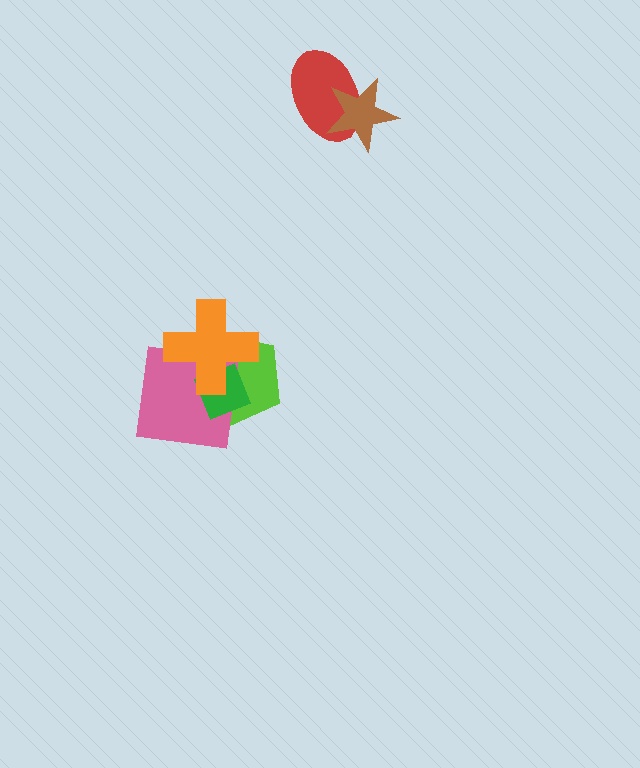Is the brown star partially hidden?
No, no other shape covers it.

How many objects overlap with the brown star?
1 object overlaps with the brown star.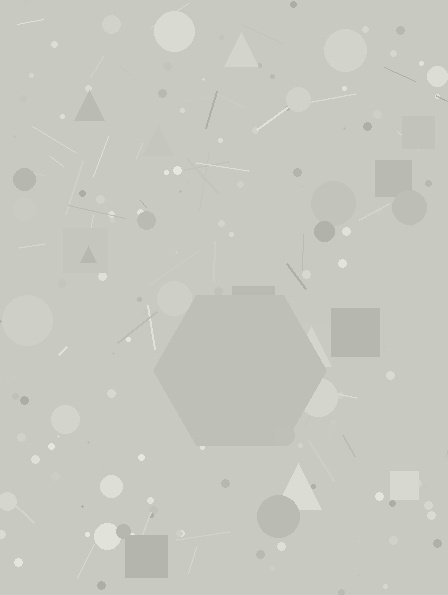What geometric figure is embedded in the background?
A hexagon is embedded in the background.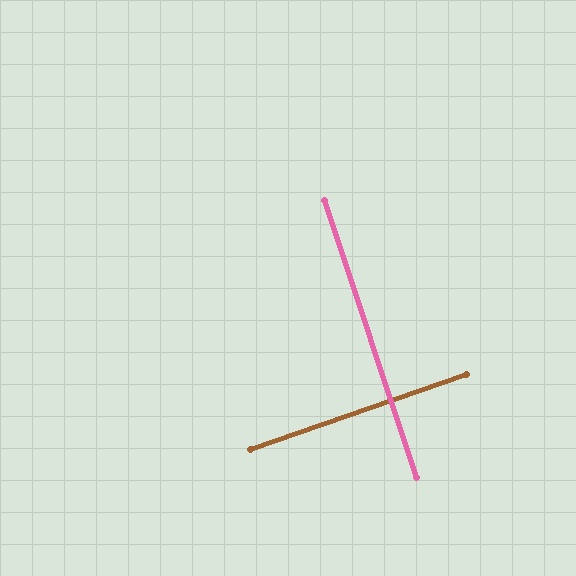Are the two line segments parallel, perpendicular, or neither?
Perpendicular — they meet at approximately 90°.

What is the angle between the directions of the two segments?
Approximately 90 degrees.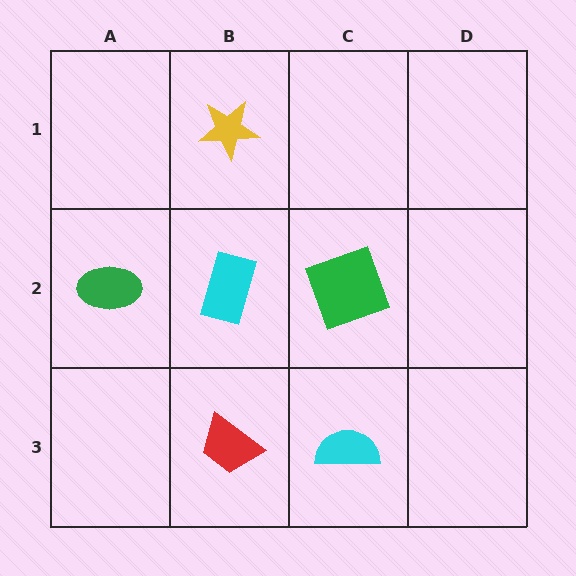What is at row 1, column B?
A yellow star.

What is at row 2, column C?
A green square.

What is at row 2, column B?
A cyan rectangle.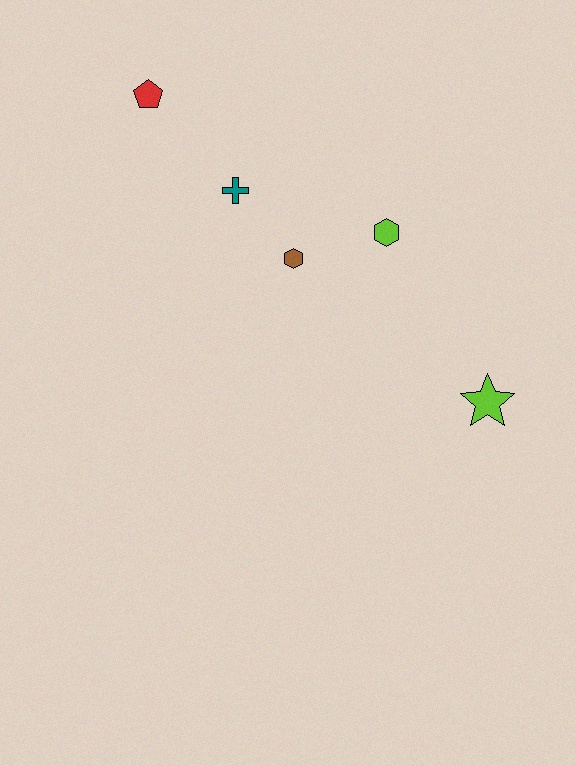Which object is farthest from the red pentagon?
The lime star is farthest from the red pentagon.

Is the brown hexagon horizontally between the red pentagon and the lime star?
Yes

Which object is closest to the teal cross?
The brown hexagon is closest to the teal cross.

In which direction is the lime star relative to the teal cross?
The lime star is to the right of the teal cross.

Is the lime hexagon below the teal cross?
Yes